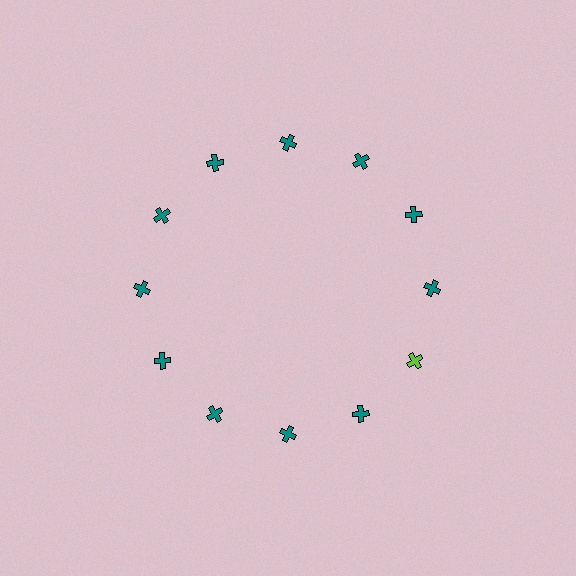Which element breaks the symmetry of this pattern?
The lime cross at roughly the 4 o'clock position breaks the symmetry. All other shapes are teal crosses.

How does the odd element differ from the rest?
It has a different color: lime instead of teal.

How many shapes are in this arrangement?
There are 12 shapes arranged in a ring pattern.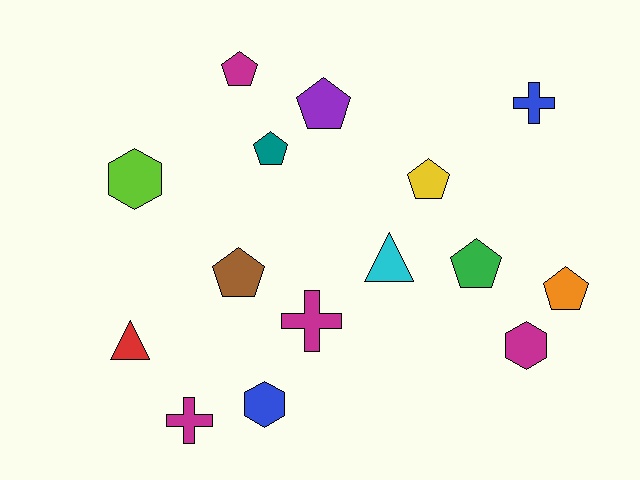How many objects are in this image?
There are 15 objects.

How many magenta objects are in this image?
There are 4 magenta objects.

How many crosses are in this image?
There are 3 crosses.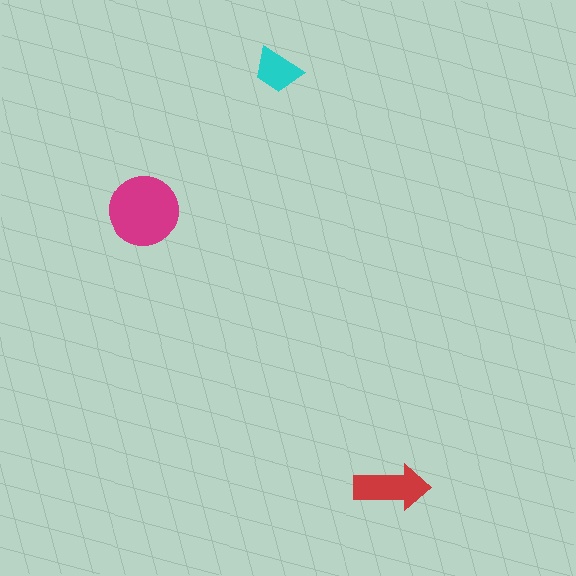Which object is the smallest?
The cyan trapezoid.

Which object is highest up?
The cyan trapezoid is topmost.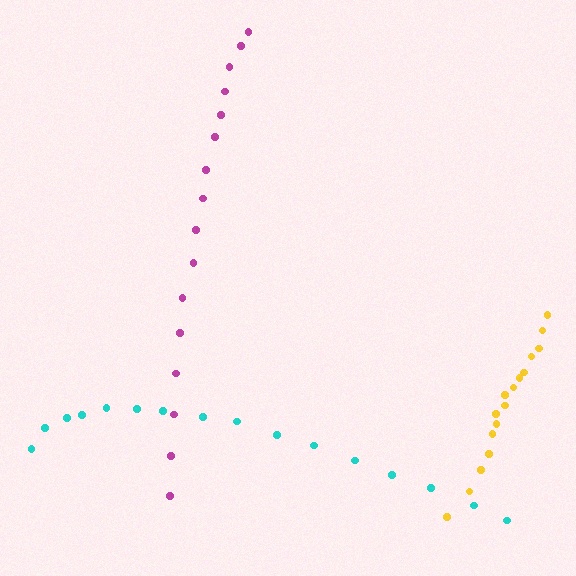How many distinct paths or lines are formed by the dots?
There are 3 distinct paths.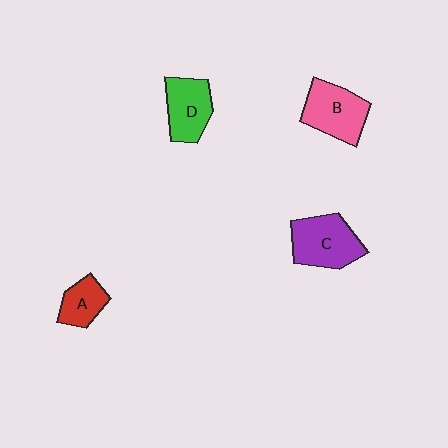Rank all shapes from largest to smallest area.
From largest to smallest: C (purple), B (pink), D (green), A (red).